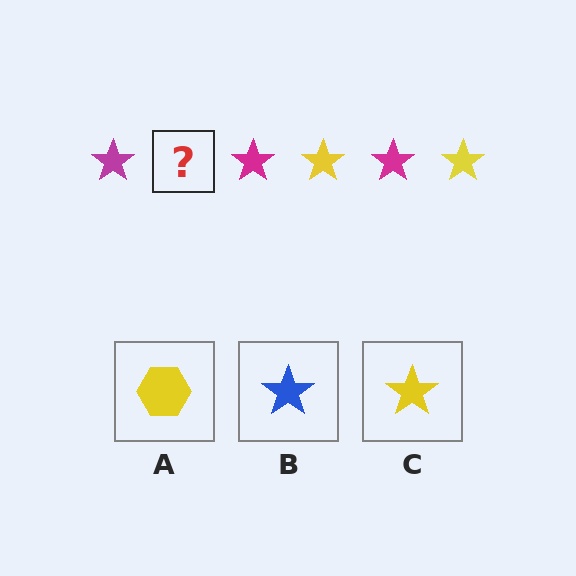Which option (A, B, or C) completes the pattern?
C.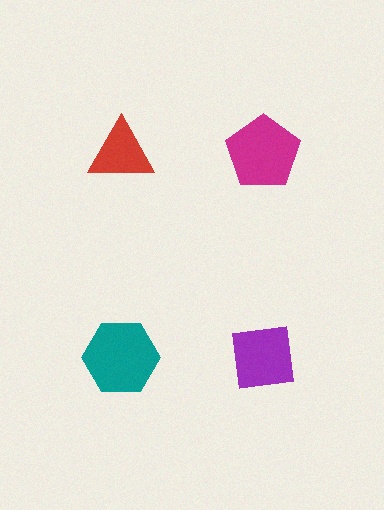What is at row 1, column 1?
A red triangle.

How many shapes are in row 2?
2 shapes.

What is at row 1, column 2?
A magenta pentagon.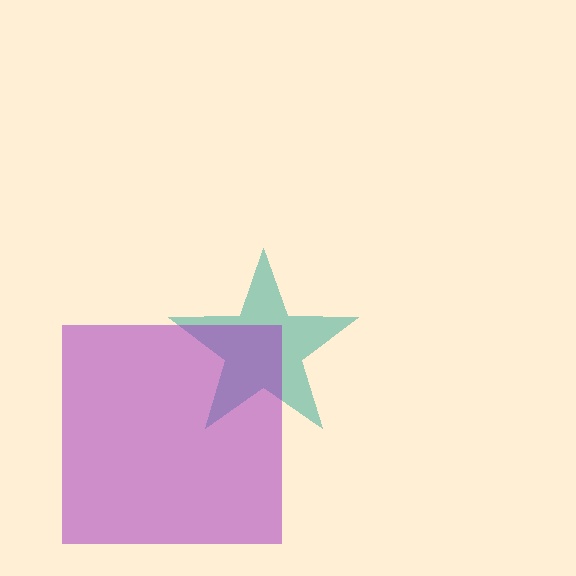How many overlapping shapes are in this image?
There are 2 overlapping shapes in the image.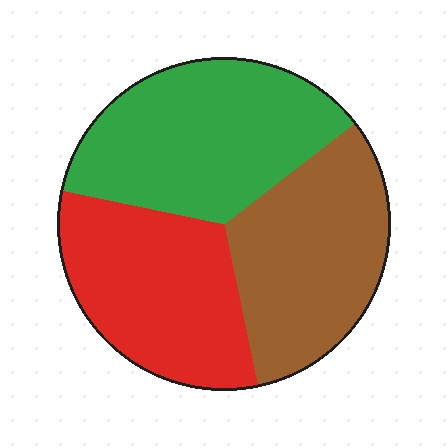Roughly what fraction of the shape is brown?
Brown takes up between a quarter and a half of the shape.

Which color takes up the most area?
Green, at roughly 35%.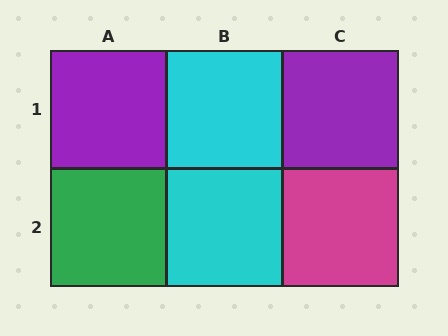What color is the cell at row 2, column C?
Magenta.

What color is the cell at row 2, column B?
Cyan.